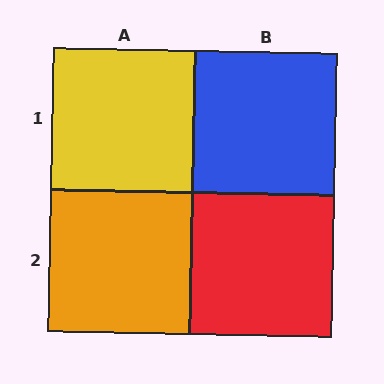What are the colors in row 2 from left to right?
Orange, red.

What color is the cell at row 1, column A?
Yellow.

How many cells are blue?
1 cell is blue.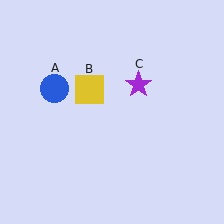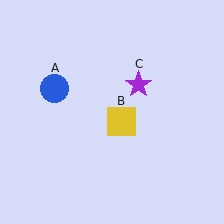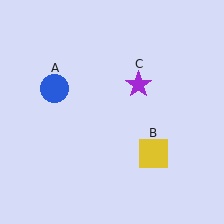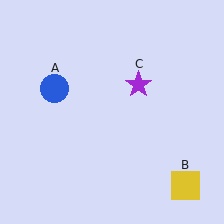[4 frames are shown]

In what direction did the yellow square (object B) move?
The yellow square (object B) moved down and to the right.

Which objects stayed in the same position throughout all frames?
Blue circle (object A) and purple star (object C) remained stationary.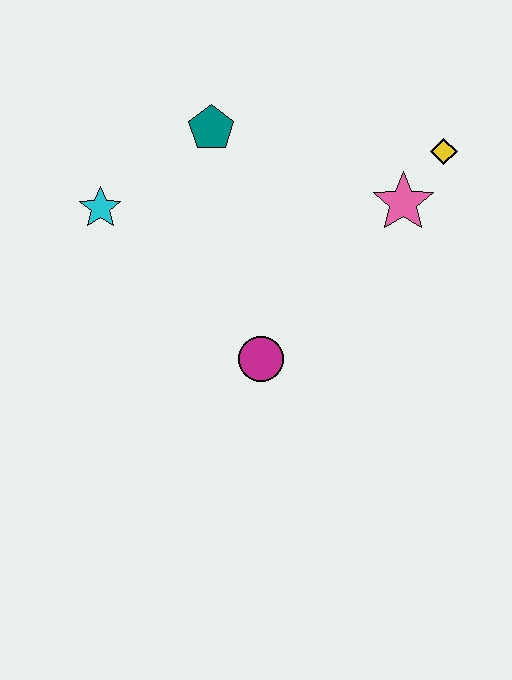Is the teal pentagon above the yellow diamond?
Yes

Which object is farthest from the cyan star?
The yellow diamond is farthest from the cyan star.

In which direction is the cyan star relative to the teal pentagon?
The cyan star is to the left of the teal pentagon.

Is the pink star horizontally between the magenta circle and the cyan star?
No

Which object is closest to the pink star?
The yellow diamond is closest to the pink star.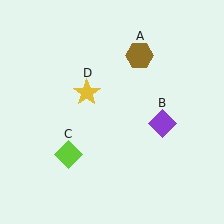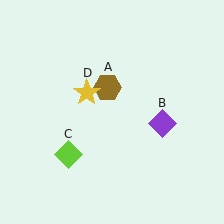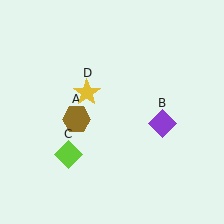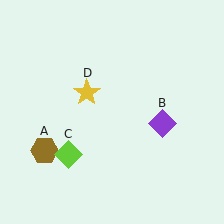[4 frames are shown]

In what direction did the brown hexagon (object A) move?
The brown hexagon (object A) moved down and to the left.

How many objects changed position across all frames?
1 object changed position: brown hexagon (object A).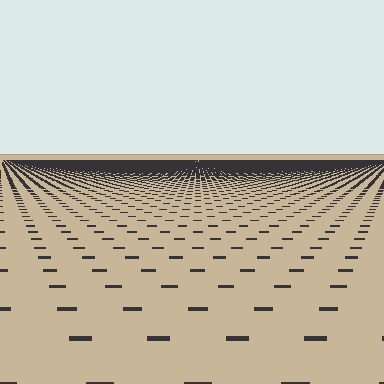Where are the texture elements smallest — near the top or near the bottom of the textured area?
Near the top.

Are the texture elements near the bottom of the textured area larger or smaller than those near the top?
Larger. Near the bottom, elements are closer to the viewer and appear at a bigger on-screen size.